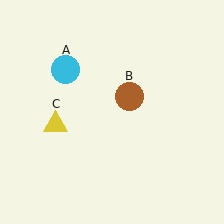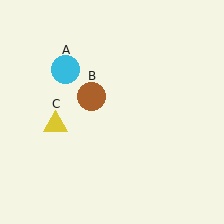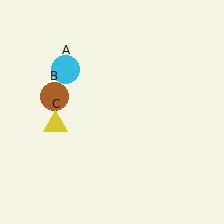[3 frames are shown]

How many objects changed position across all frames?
1 object changed position: brown circle (object B).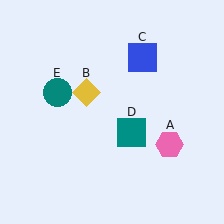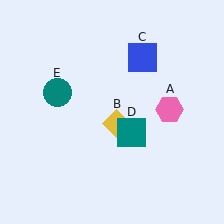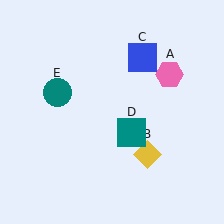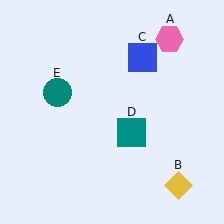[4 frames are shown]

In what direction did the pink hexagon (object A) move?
The pink hexagon (object A) moved up.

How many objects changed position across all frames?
2 objects changed position: pink hexagon (object A), yellow diamond (object B).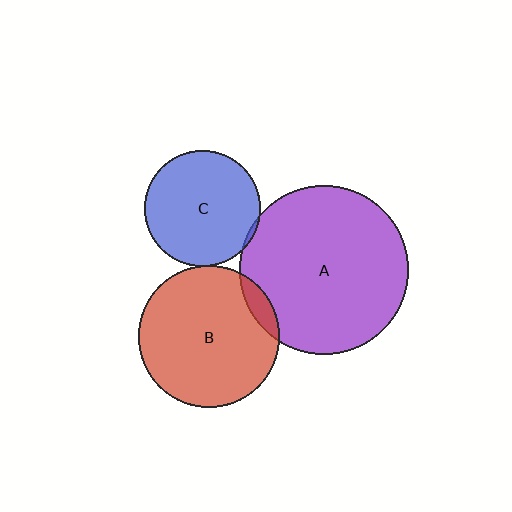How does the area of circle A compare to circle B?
Approximately 1.4 times.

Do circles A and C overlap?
Yes.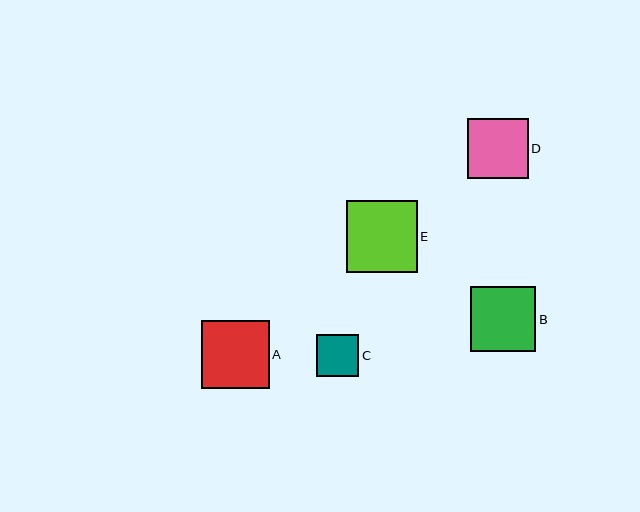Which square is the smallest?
Square C is the smallest with a size of approximately 42 pixels.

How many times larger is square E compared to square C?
Square E is approximately 1.7 times the size of square C.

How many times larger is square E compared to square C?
Square E is approximately 1.7 times the size of square C.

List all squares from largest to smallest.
From largest to smallest: E, A, B, D, C.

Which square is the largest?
Square E is the largest with a size of approximately 71 pixels.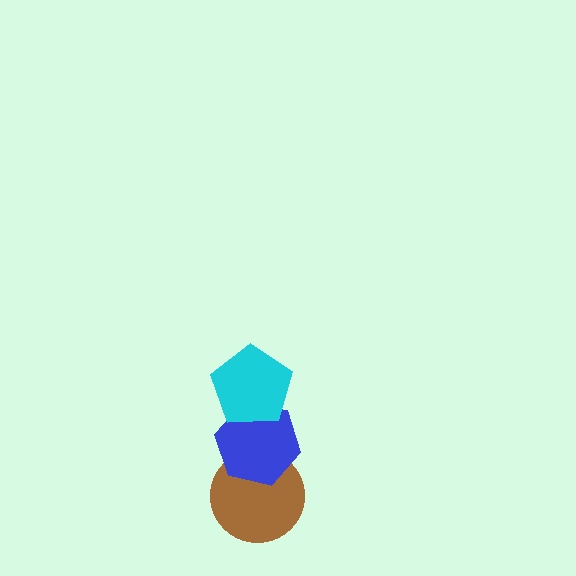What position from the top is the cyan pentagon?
The cyan pentagon is 1st from the top.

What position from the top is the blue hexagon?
The blue hexagon is 2nd from the top.